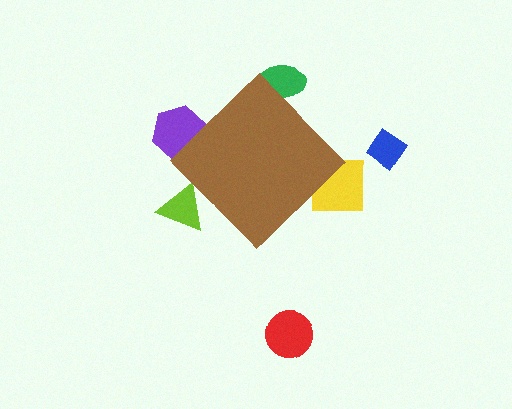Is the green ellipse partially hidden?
Yes, the green ellipse is partially hidden behind the brown diamond.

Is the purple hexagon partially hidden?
Yes, the purple hexagon is partially hidden behind the brown diamond.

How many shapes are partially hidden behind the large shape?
4 shapes are partially hidden.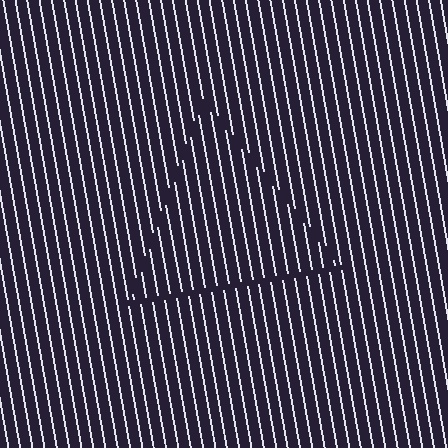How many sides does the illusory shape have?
3 sides — the line-ends trace a triangle.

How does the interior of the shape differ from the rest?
The interior of the shape contains the same grating, shifted by half a period — the contour is defined by the phase discontinuity where line-ends from the inner and outer gratings abut.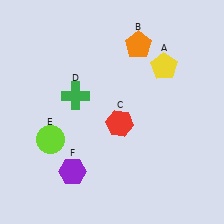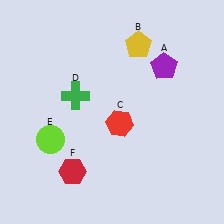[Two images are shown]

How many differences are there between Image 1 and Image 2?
There are 3 differences between the two images.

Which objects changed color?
A changed from yellow to purple. B changed from orange to yellow. F changed from purple to red.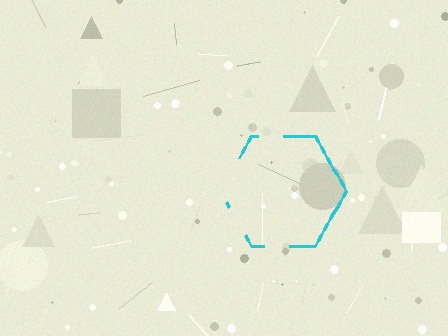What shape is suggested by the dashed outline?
The dashed outline suggests a hexagon.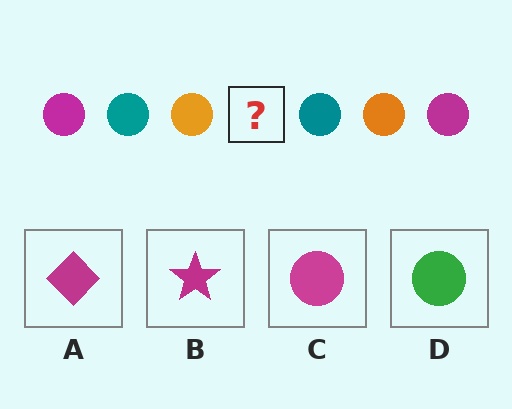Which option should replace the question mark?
Option C.